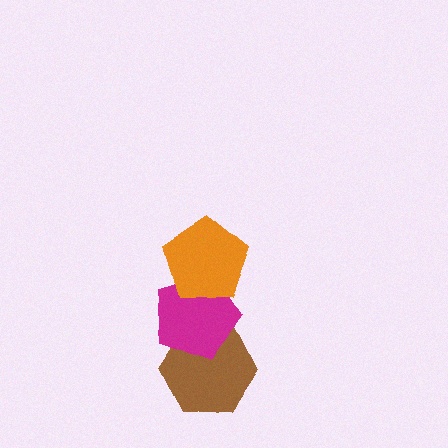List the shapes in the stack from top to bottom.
From top to bottom: the orange pentagon, the magenta pentagon, the brown hexagon.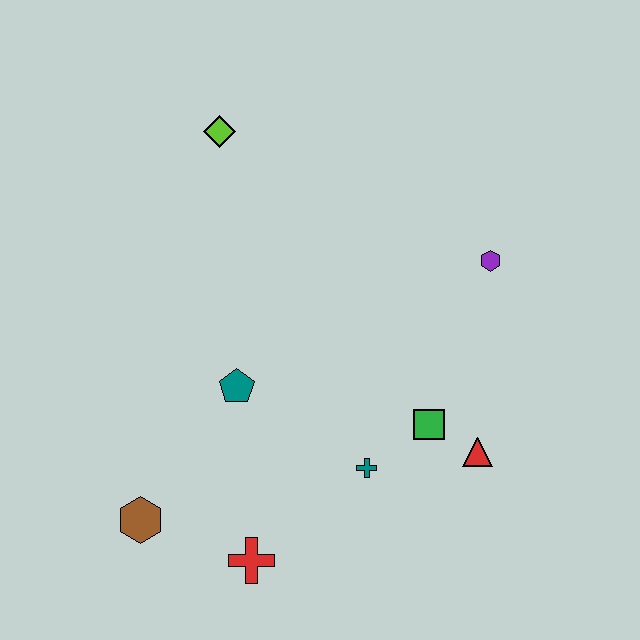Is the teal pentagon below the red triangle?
No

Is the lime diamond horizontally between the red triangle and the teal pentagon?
No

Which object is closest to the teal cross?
The green square is closest to the teal cross.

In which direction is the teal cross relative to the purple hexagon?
The teal cross is below the purple hexagon.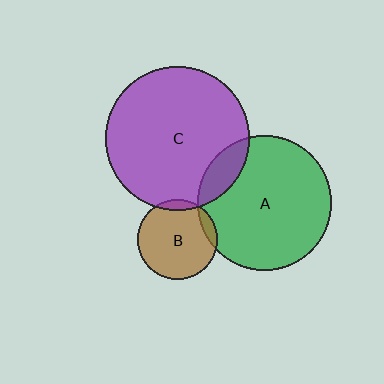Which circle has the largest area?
Circle C (purple).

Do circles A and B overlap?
Yes.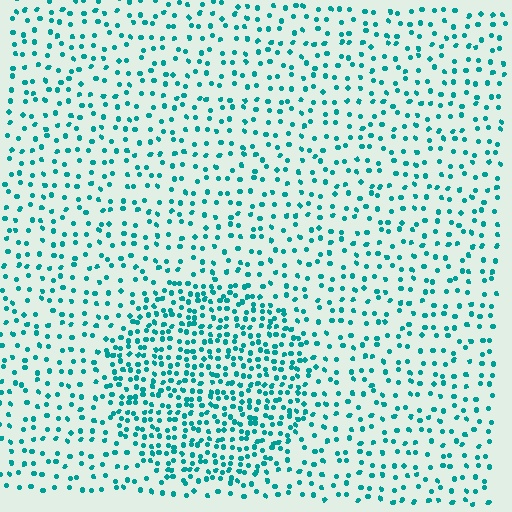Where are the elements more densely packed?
The elements are more densely packed inside the circle boundary.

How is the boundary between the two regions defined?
The boundary is defined by a change in element density (approximately 2.1x ratio). All elements are the same color, size, and shape.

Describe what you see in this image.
The image contains small teal elements arranged at two different densities. A circle-shaped region is visible where the elements are more densely packed than the surrounding area.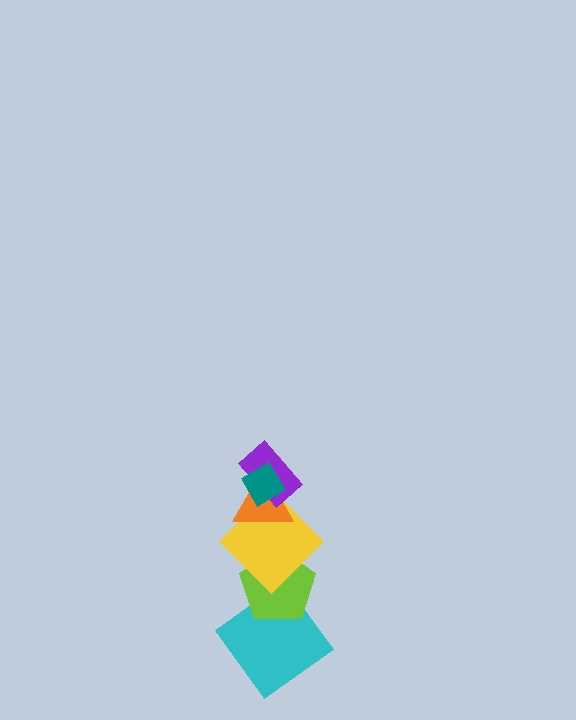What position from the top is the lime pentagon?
The lime pentagon is 5th from the top.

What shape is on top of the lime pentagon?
The yellow diamond is on top of the lime pentagon.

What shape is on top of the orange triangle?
The purple rectangle is on top of the orange triangle.